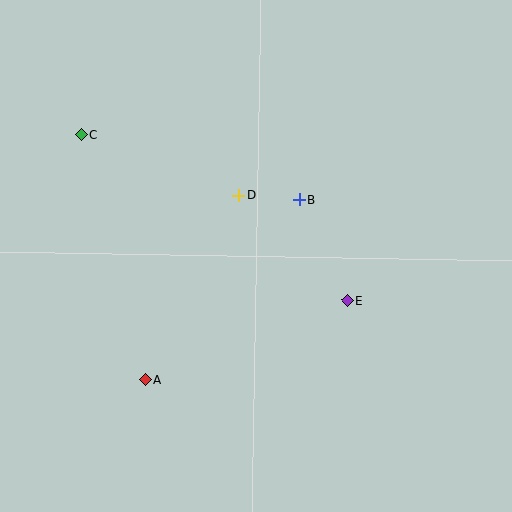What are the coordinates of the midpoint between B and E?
The midpoint between B and E is at (323, 250).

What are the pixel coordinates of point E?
Point E is at (348, 300).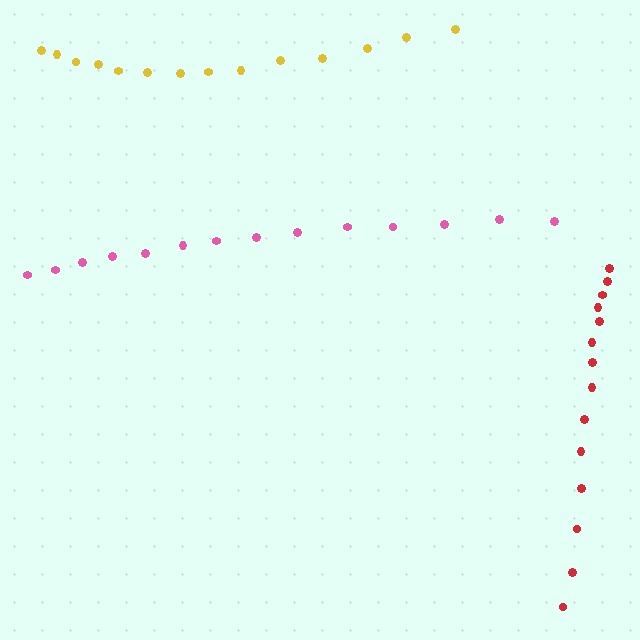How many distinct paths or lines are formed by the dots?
There are 3 distinct paths.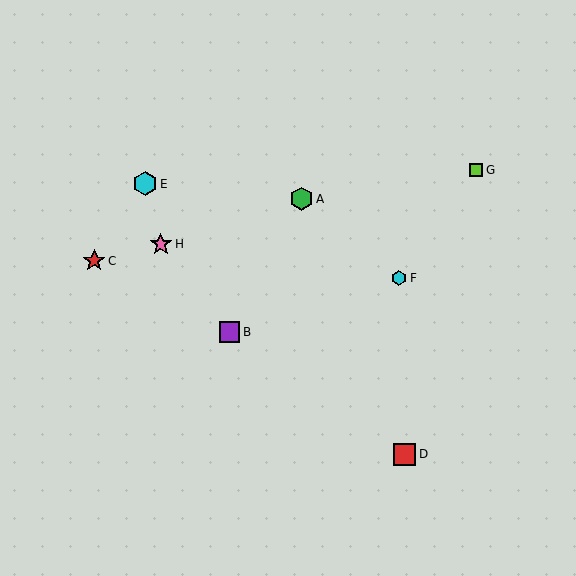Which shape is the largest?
The cyan hexagon (labeled E) is the largest.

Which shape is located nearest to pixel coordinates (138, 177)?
The cyan hexagon (labeled E) at (145, 184) is nearest to that location.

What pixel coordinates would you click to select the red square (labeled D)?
Click at (405, 454) to select the red square D.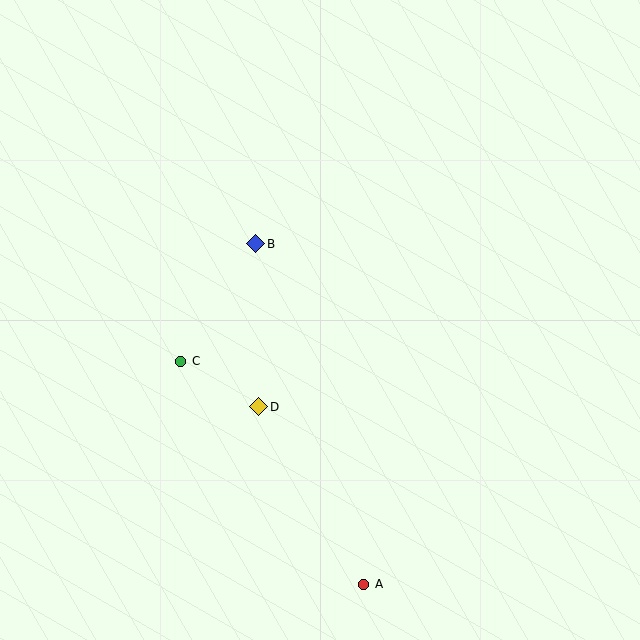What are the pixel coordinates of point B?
Point B is at (256, 244).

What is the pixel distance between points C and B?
The distance between C and B is 139 pixels.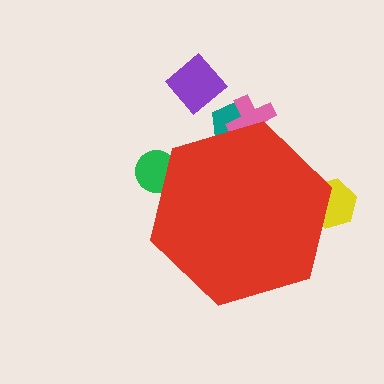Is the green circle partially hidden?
Yes, the green circle is partially hidden behind the red hexagon.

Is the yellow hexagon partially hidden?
Yes, the yellow hexagon is partially hidden behind the red hexagon.